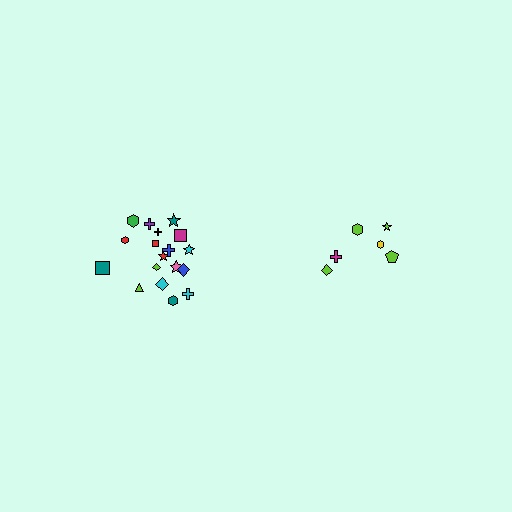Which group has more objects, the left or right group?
The left group.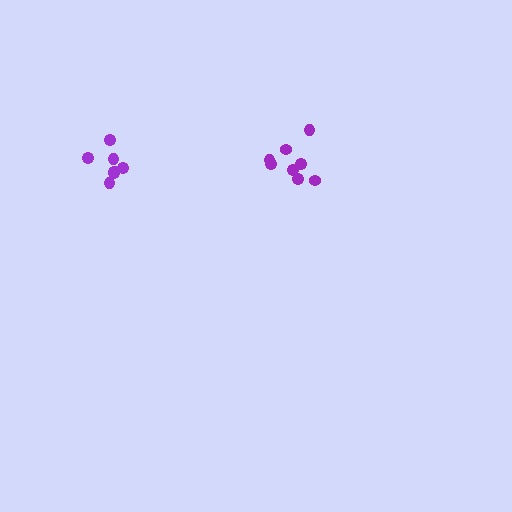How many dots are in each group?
Group 1: 8 dots, Group 2: 8 dots (16 total).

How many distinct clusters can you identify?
There are 2 distinct clusters.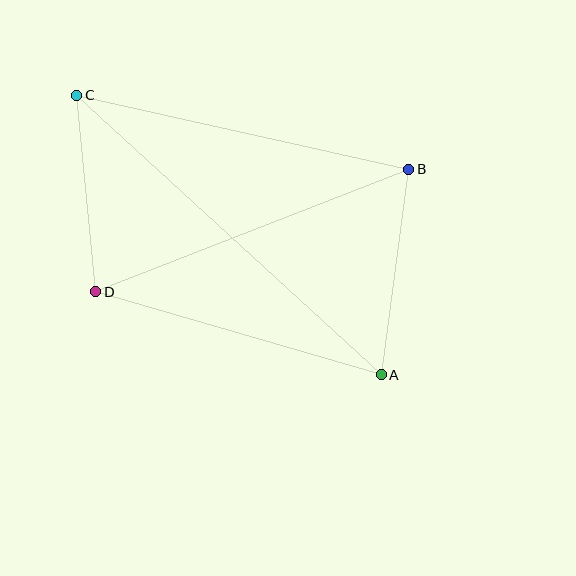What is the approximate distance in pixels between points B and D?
The distance between B and D is approximately 336 pixels.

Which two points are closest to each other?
Points C and D are closest to each other.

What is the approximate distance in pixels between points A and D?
The distance between A and D is approximately 298 pixels.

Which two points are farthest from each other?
Points A and C are farthest from each other.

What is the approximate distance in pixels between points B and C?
The distance between B and C is approximately 340 pixels.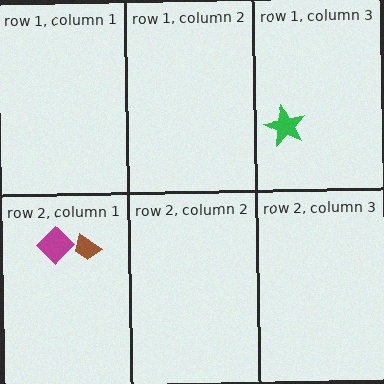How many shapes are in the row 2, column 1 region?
2.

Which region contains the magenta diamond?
The row 2, column 1 region.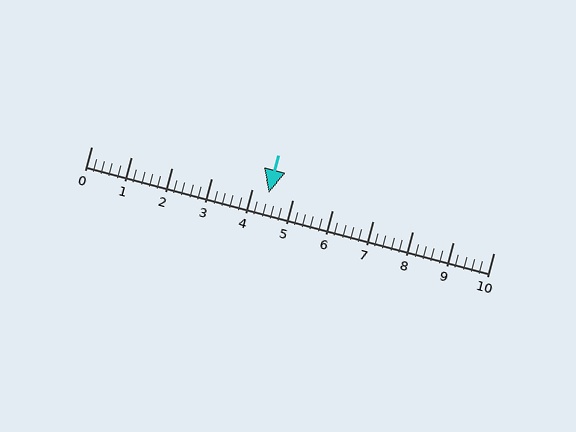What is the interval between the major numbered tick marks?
The major tick marks are spaced 1 units apart.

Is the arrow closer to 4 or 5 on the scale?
The arrow is closer to 4.